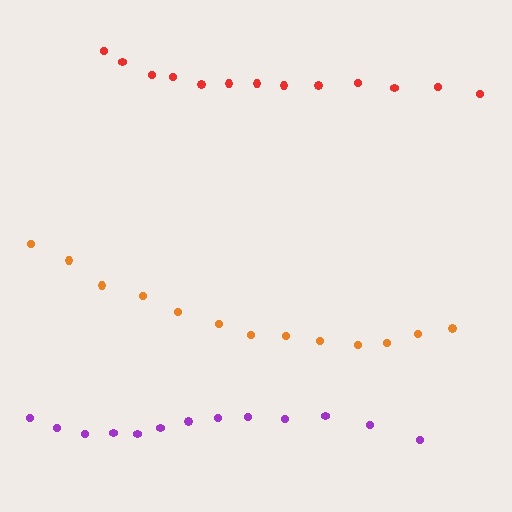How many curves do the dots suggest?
There are 3 distinct paths.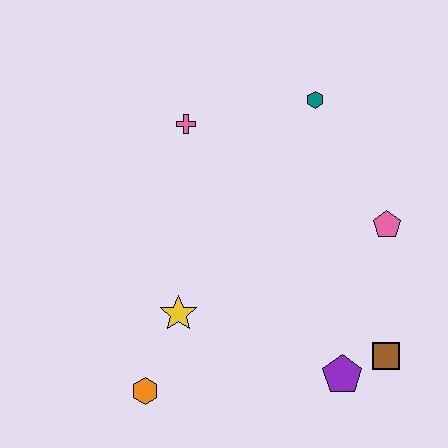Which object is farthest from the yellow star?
The teal hexagon is farthest from the yellow star.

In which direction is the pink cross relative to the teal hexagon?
The pink cross is to the left of the teal hexagon.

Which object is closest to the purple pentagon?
The brown square is closest to the purple pentagon.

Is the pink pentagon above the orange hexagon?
Yes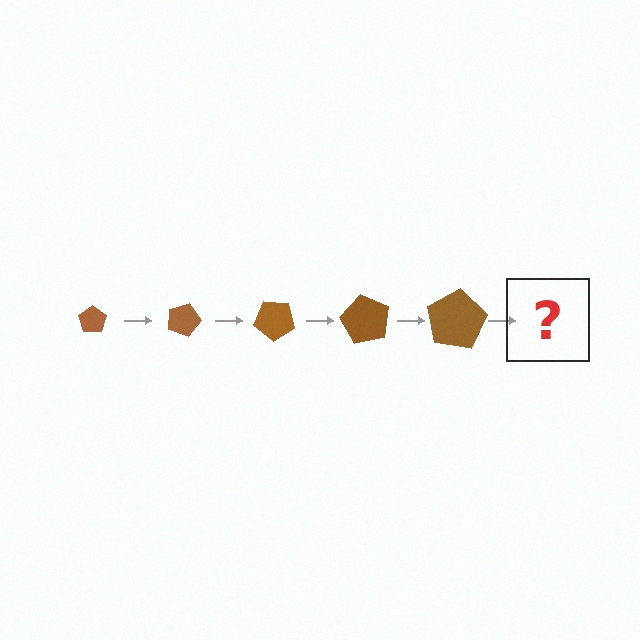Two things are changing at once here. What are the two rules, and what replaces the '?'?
The two rules are that the pentagon grows larger each step and it rotates 20 degrees each step. The '?' should be a pentagon, larger than the previous one and rotated 100 degrees from the start.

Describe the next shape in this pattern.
It should be a pentagon, larger than the previous one and rotated 100 degrees from the start.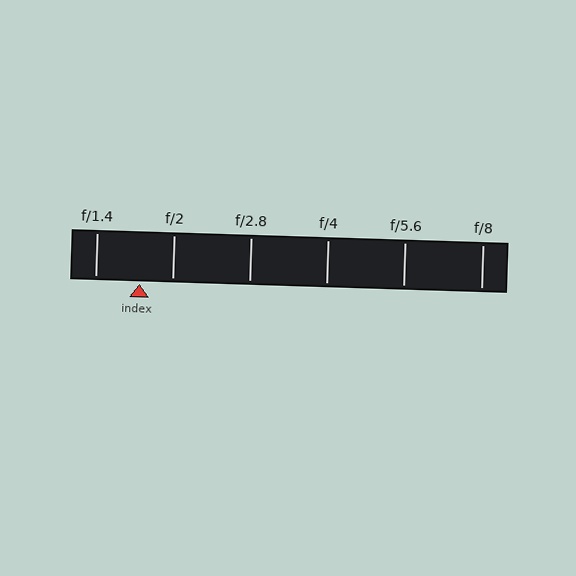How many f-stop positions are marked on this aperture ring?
There are 6 f-stop positions marked.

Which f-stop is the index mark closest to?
The index mark is closest to f/2.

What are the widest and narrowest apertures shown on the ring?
The widest aperture shown is f/1.4 and the narrowest is f/8.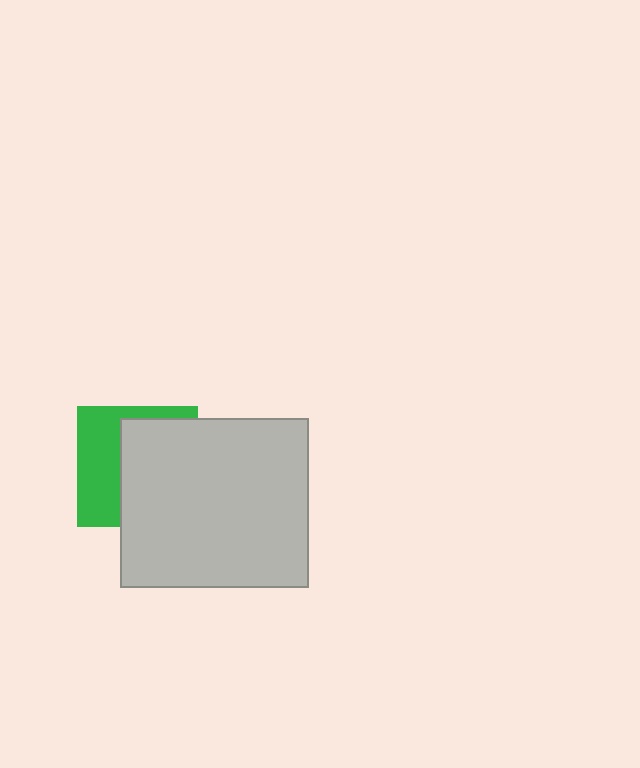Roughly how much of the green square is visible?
A small part of it is visible (roughly 41%).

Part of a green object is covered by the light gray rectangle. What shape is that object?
It is a square.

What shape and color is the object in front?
The object in front is a light gray rectangle.